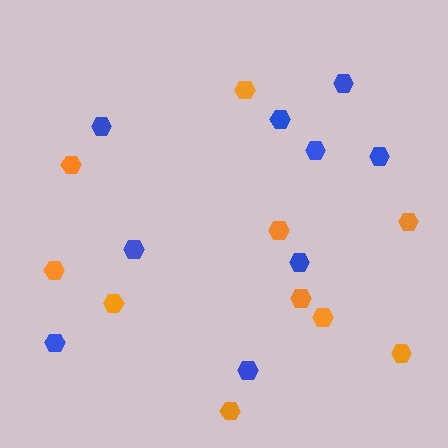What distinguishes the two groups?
There are 2 groups: one group of blue hexagons (9) and one group of orange hexagons (10).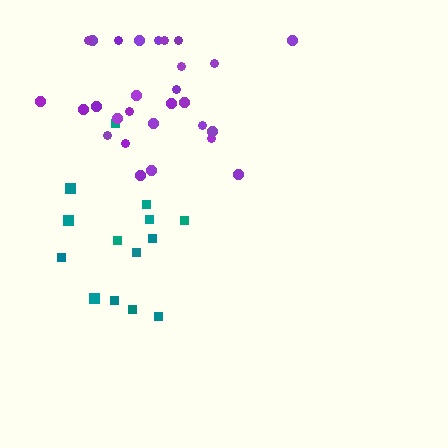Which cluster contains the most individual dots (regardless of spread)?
Purple (29).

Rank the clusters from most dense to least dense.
purple, teal.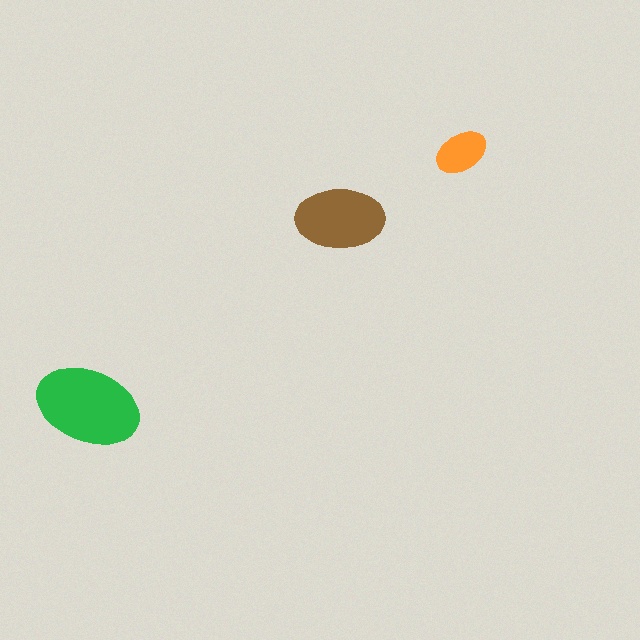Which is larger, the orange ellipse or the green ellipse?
The green one.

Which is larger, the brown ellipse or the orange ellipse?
The brown one.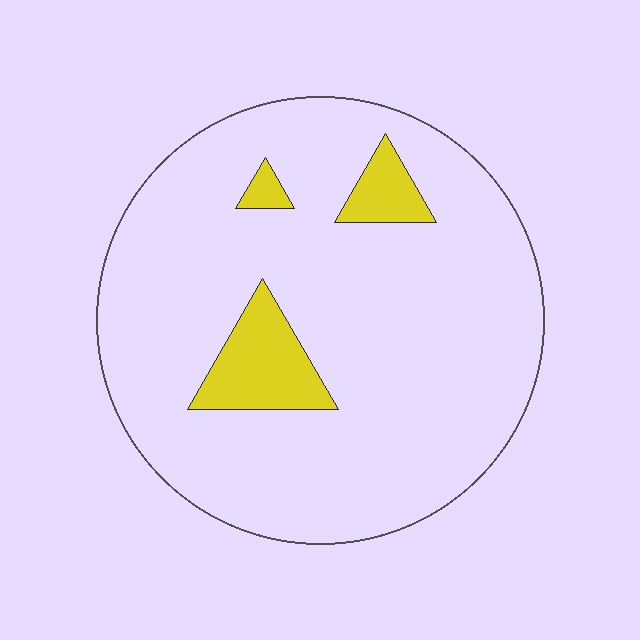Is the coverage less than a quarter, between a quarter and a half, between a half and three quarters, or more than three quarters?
Less than a quarter.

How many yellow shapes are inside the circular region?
3.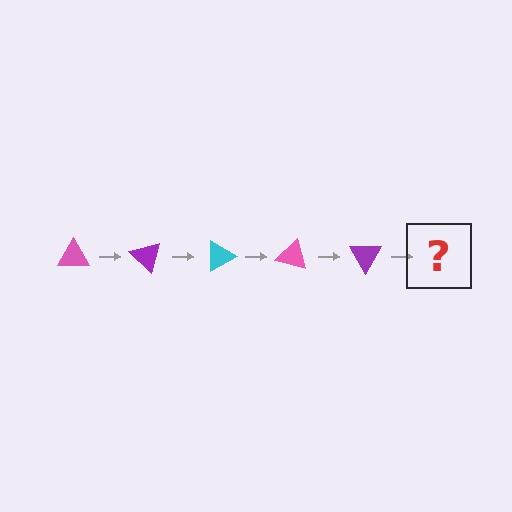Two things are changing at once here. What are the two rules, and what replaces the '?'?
The two rules are that it rotates 45 degrees each step and the color cycles through pink, purple, and cyan. The '?' should be a cyan triangle, rotated 225 degrees from the start.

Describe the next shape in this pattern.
It should be a cyan triangle, rotated 225 degrees from the start.